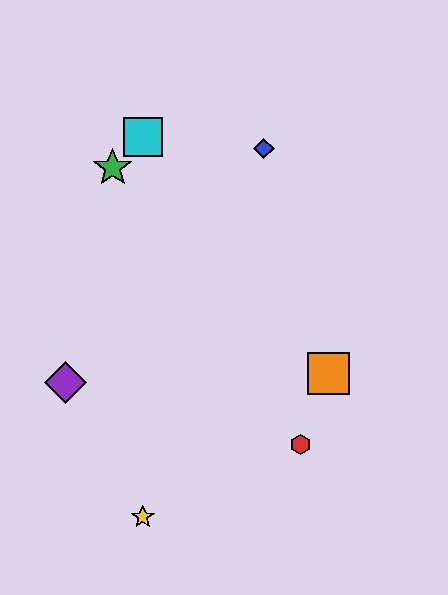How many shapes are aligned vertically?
2 shapes (the yellow star, the cyan square) are aligned vertically.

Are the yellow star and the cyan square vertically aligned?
Yes, both are at x≈143.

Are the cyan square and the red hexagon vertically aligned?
No, the cyan square is at x≈143 and the red hexagon is at x≈301.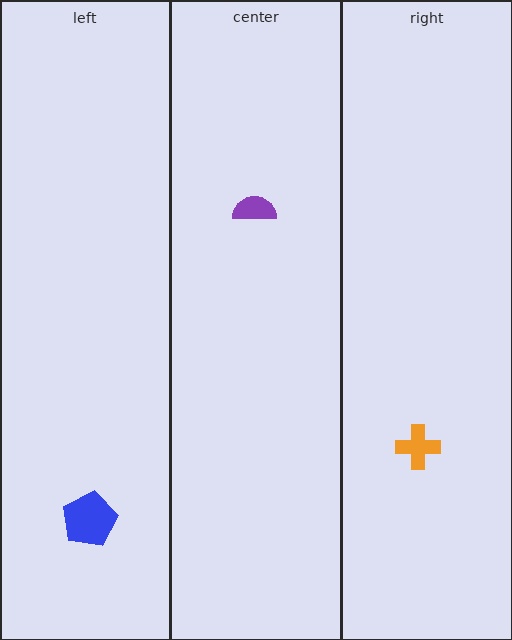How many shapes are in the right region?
1.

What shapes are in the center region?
The purple semicircle.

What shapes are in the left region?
The blue pentagon.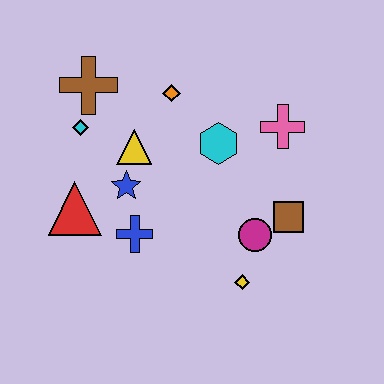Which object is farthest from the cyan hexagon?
The red triangle is farthest from the cyan hexagon.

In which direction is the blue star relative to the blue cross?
The blue star is above the blue cross.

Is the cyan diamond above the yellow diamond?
Yes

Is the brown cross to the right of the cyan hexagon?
No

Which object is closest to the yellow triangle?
The blue star is closest to the yellow triangle.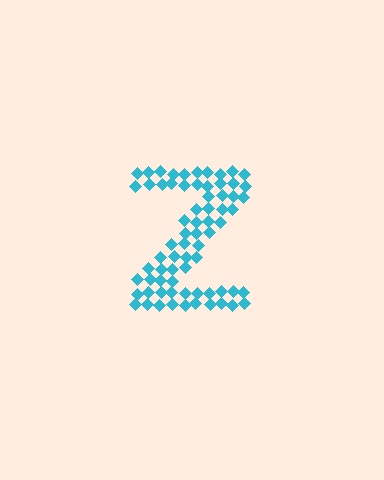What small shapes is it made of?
It is made of small diamonds.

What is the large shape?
The large shape is the letter Z.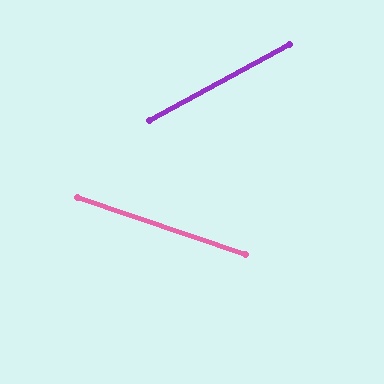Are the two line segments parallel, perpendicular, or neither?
Neither parallel nor perpendicular — they differ by about 47°.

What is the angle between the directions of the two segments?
Approximately 47 degrees.